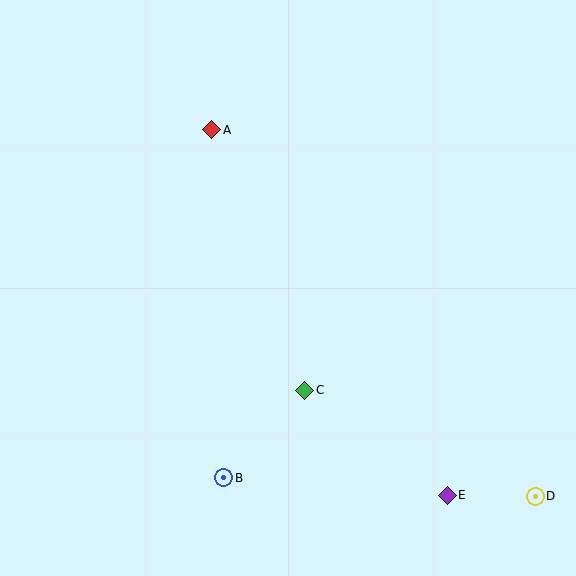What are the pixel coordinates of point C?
Point C is at (305, 390).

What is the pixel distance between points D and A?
The distance between D and A is 489 pixels.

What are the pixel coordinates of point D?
Point D is at (535, 496).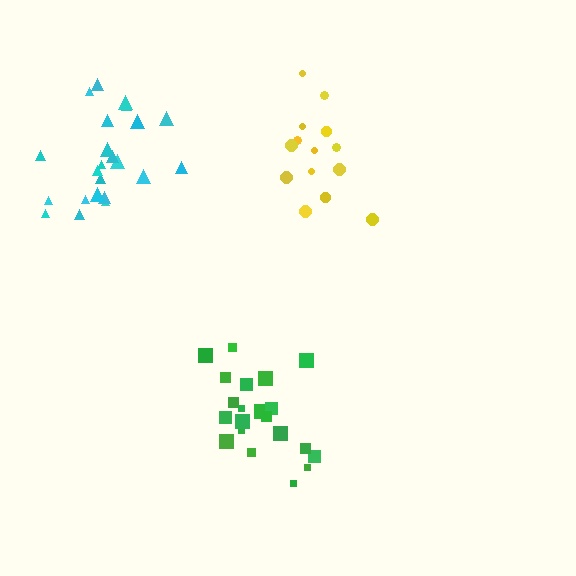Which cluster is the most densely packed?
Green.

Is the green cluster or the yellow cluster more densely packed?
Green.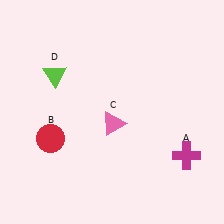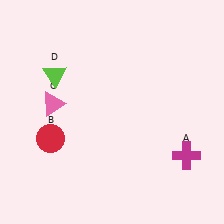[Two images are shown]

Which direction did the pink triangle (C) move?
The pink triangle (C) moved left.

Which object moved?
The pink triangle (C) moved left.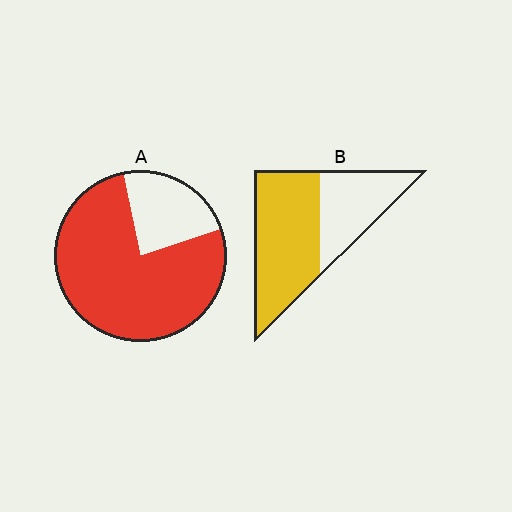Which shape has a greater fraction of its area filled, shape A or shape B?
Shape A.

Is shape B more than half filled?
Yes.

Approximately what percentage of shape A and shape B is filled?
A is approximately 75% and B is approximately 60%.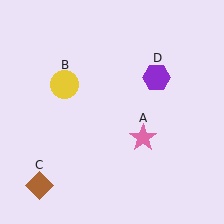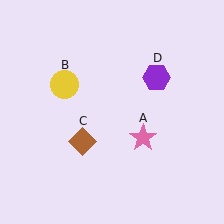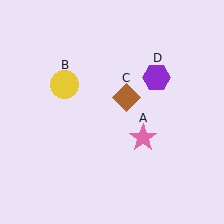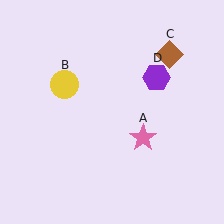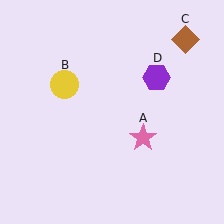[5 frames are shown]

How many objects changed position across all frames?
1 object changed position: brown diamond (object C).